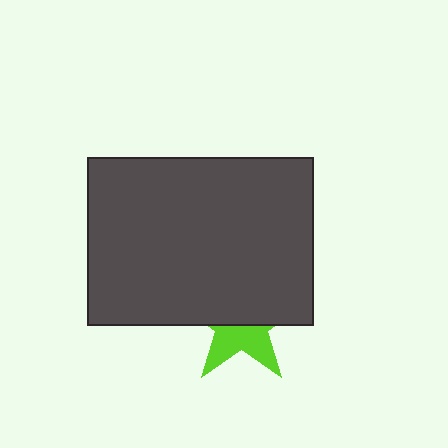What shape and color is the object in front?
The object in front is a dark gray rectangle.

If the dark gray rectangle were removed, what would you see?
You would see the complete lime star.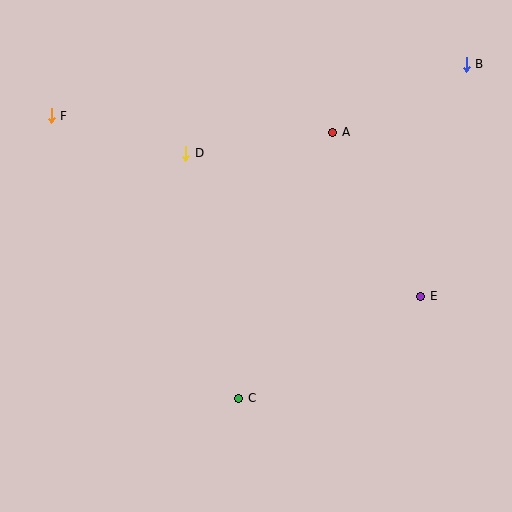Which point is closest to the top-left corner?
Point F is closest to the top-left corner.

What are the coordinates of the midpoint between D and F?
The midpoint between D and F is at (118, 134).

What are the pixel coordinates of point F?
Point F is at (51, 116).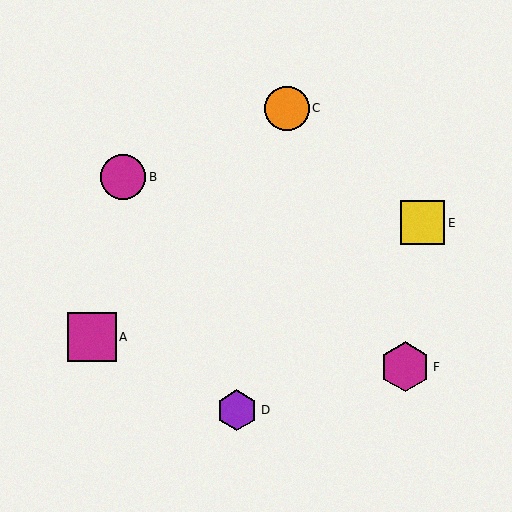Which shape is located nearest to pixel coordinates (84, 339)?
The magenta square (labeled A) at (92, 337) is nearest to that location.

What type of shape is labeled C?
Shape C is an orange circle.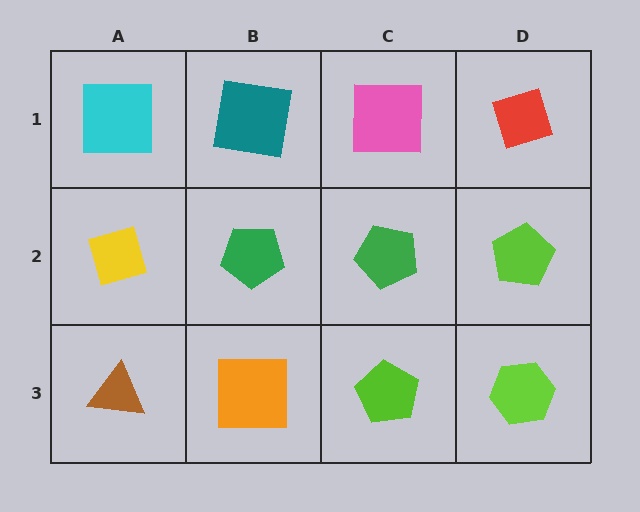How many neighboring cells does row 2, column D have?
3.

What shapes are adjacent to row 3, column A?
A yellow diamond (row 2, column A), an orange square (row 3, column B).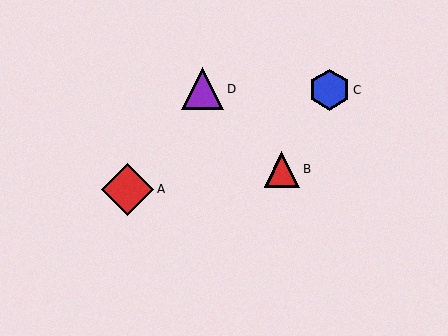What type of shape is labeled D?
Shape D is a purple triangle.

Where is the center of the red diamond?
The center of the red diamond is at (127, 189).